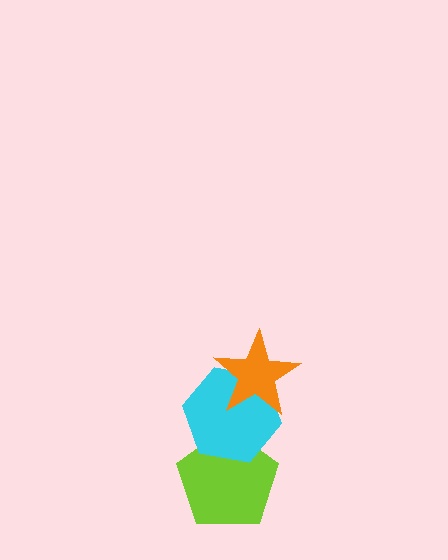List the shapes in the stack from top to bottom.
From top to bottom: the orange star, the cyan hexagon, the lime pentagon.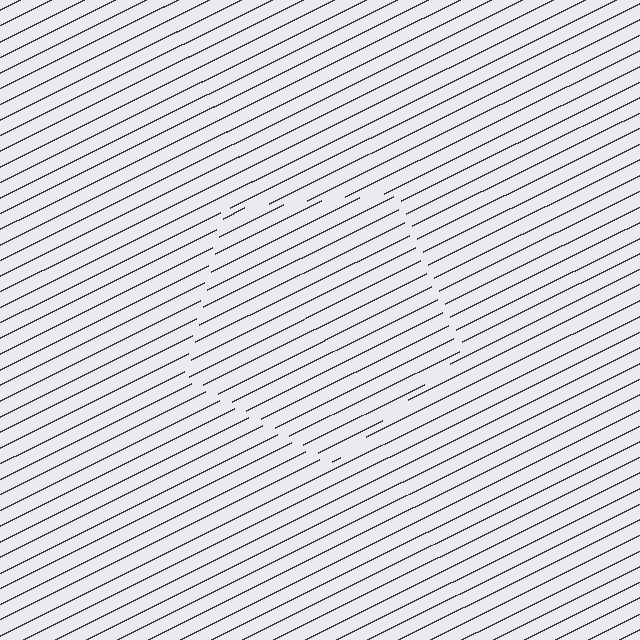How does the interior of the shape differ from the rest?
The interior of the shape contains the same grating, shifted by half a period — the contour is defined by the phase discontinuity where line-ends from the inner and outer gratings abut.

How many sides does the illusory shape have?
5 sides — the line-ends trace a pentagon.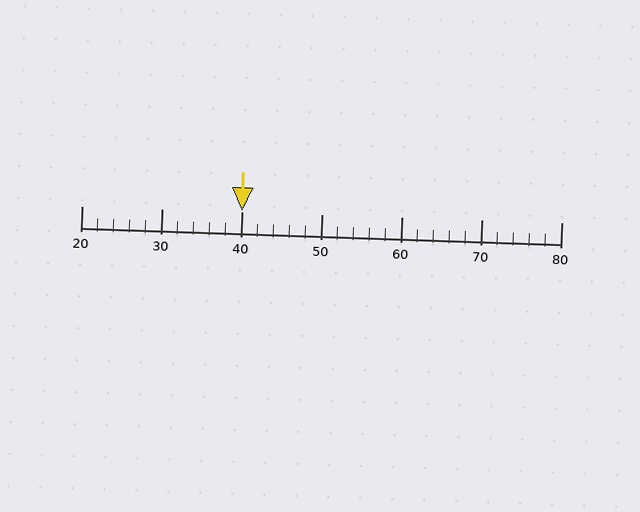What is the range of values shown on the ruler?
The ruler shows values from 20 to 80.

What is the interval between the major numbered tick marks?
The major tick marks are spaced 10 units apart.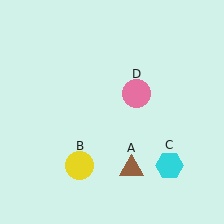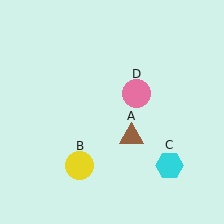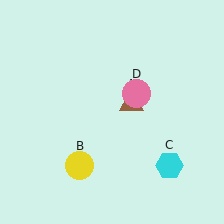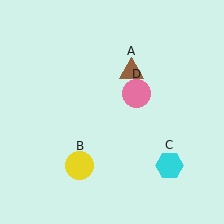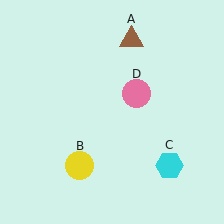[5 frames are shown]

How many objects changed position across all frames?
1 object changed position: brown triangle (object A).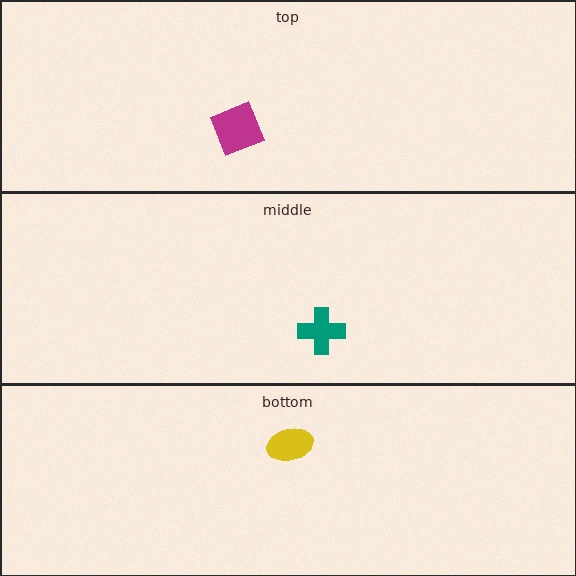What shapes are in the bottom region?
The yellow ellipse.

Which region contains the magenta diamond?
The top region.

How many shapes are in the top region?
1.